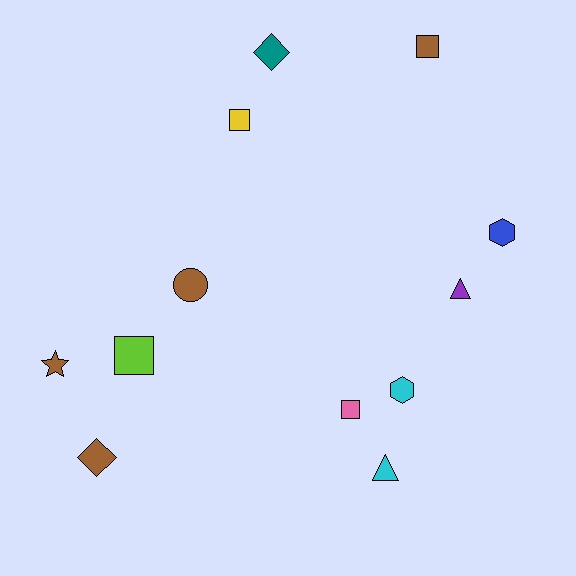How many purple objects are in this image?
There is 1 purple object.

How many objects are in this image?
There are 12 objects.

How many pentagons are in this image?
There are no pentagons.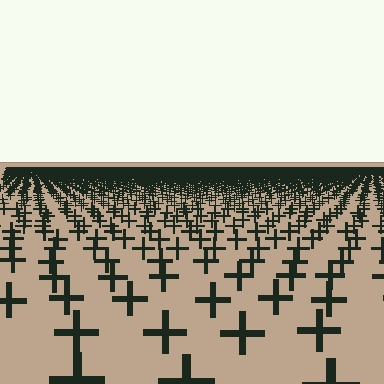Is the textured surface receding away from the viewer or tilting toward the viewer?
The surface is receding away from the viewer. Texture elements get smaller and denser toward the top.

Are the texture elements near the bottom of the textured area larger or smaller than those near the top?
Larger. Near the bottom, elements are closer to the viewer and appear at a bigger on-screen size.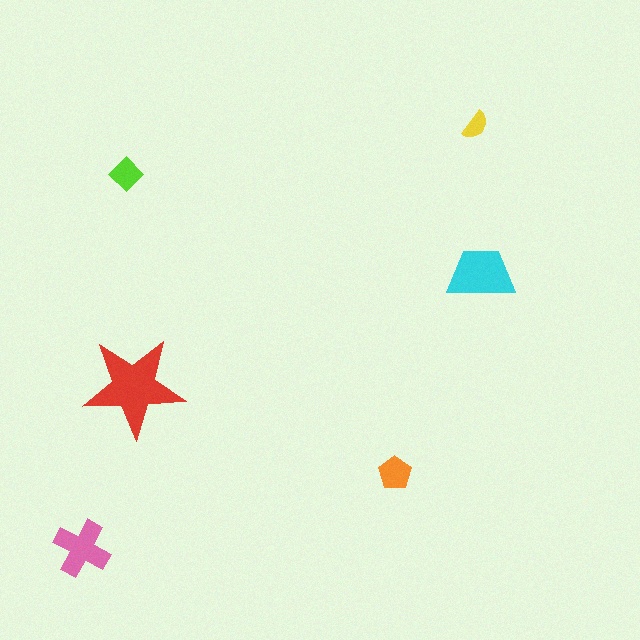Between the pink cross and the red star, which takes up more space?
The red star.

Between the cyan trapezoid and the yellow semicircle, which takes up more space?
The cyan trapezoid.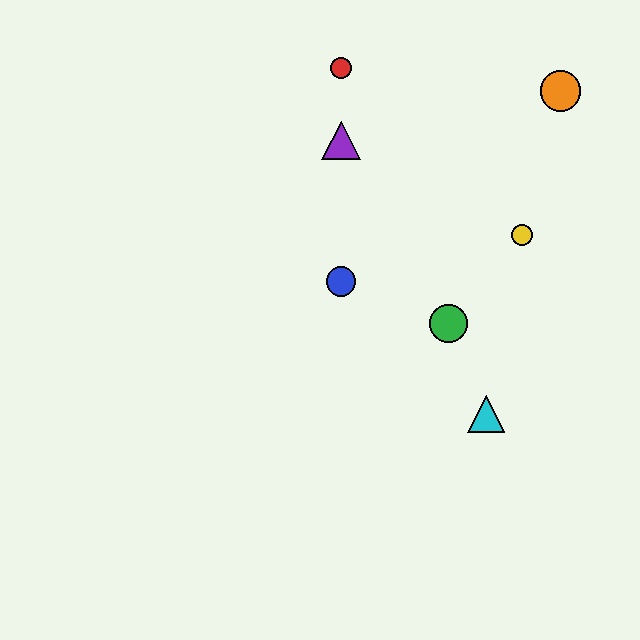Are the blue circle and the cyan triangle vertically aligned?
No, the blue circle is at x≈341 and the cyan triangle is at x≈486.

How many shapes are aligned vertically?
3 shapes (the red circle, the blue circle, the purple triangle) are aligned vertically.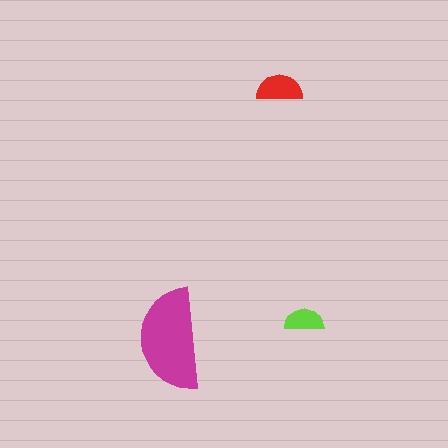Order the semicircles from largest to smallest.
the magenta one, the red one, the lime one.